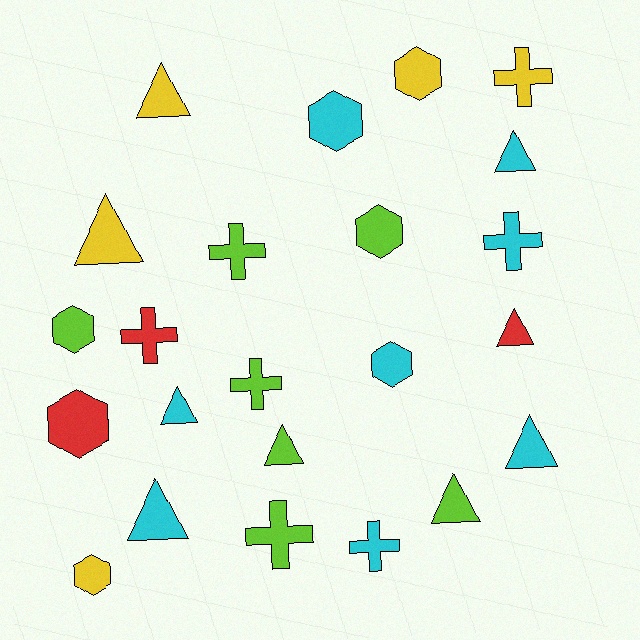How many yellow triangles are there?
There are 2 yellow triangles.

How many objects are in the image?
There are 23 objects.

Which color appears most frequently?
Cyan, with 8 objects.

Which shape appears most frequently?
Triangle, with 9 objects.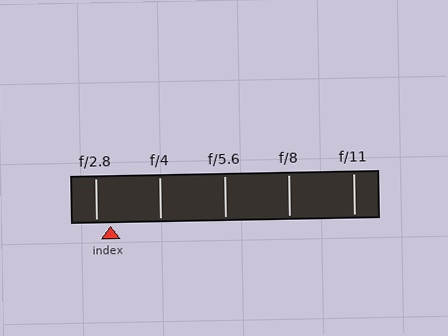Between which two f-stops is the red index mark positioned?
The index mark is between f/2.8 and f/4.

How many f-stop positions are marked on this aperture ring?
There are 5 f-stop positions marked.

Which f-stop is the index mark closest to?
The index mark is closest to f/2.8.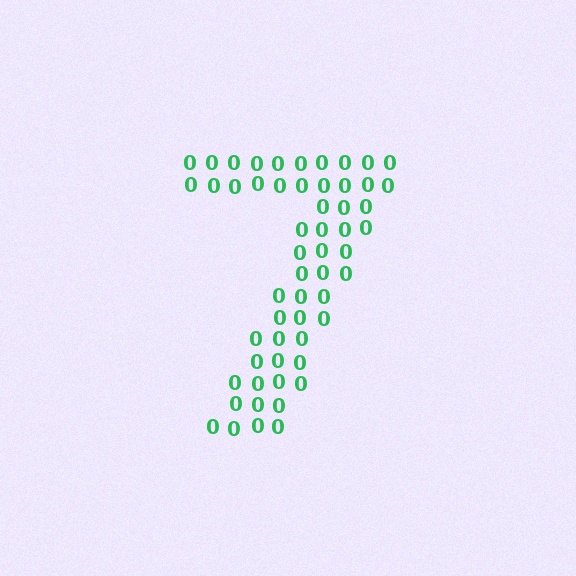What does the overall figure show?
The overall figure shows the digit 7.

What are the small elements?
The small elements are digit 0's.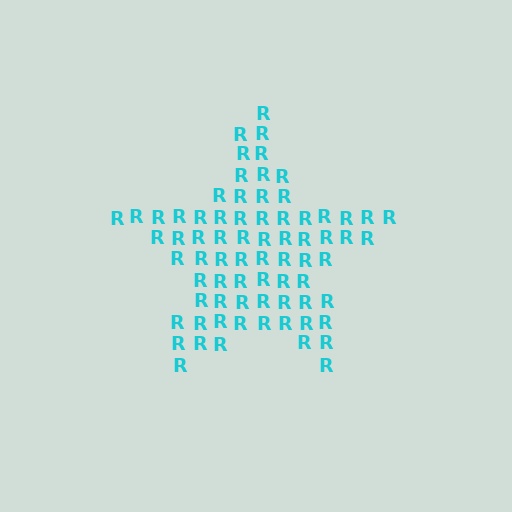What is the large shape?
The large shape is a star.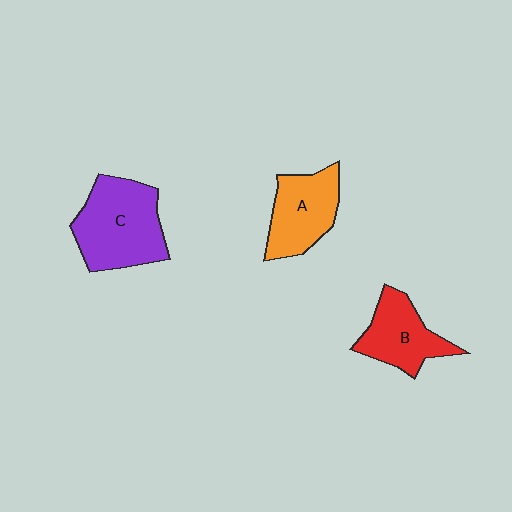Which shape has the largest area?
Shape C (purple).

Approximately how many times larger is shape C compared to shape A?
Approximately 1.4 times.